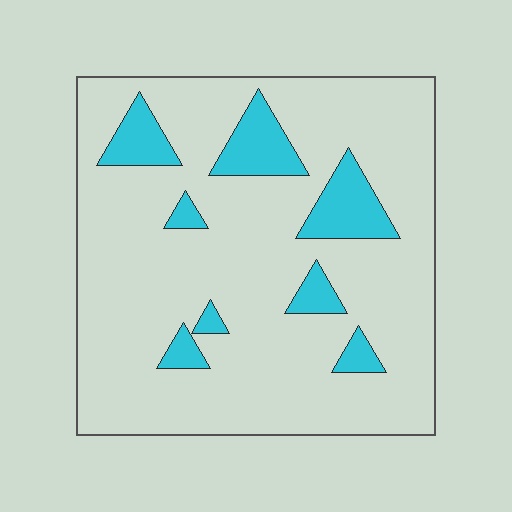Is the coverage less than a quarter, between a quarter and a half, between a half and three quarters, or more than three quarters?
Less than a quarter.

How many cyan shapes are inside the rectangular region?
8.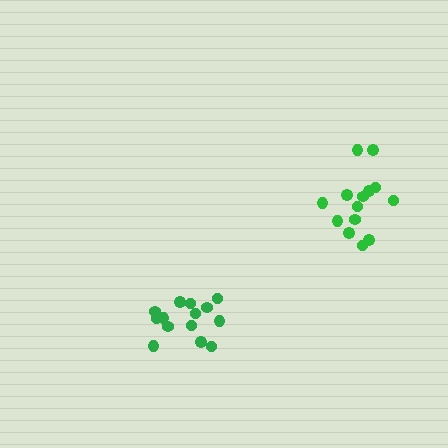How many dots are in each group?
Group 1: 14 dots, Group 2: 14 dots (28 total).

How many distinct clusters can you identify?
There are 2 distinct clusters.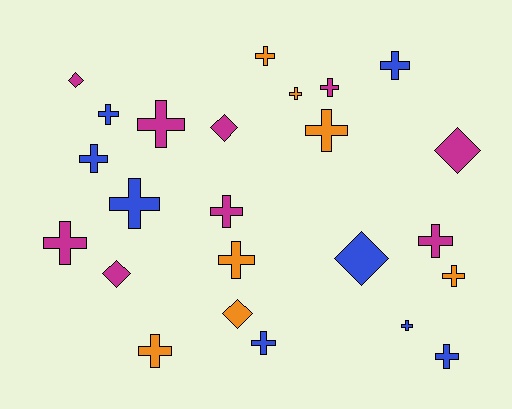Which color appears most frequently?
Magenta, with 9 objects.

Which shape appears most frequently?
Cross, with 18 objects.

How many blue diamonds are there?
There is 1 blue diamond.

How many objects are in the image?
There are 24 objects.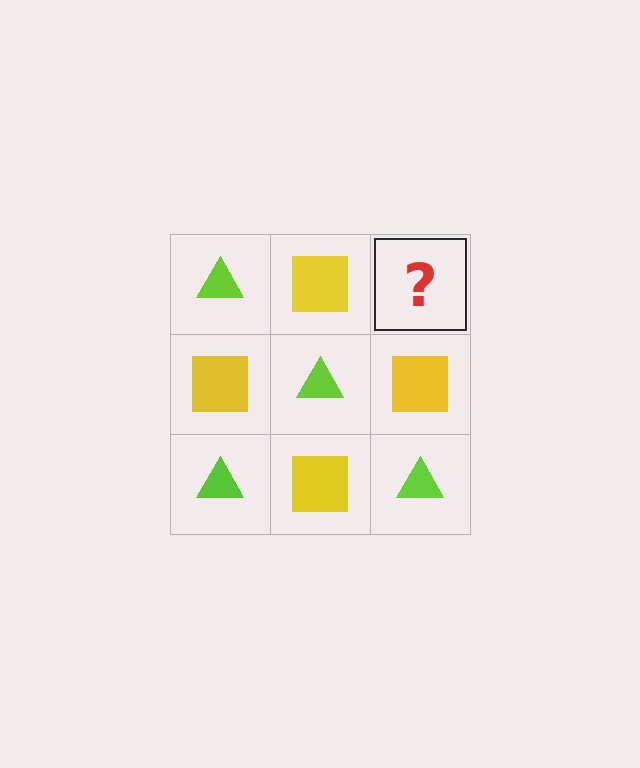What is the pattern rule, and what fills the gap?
The rule is that it alternates lime triangle and yellow square in a checkerboard pattern. The gap should be filled with a lime triangle.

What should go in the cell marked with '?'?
The missing cell should contain a lime triangle.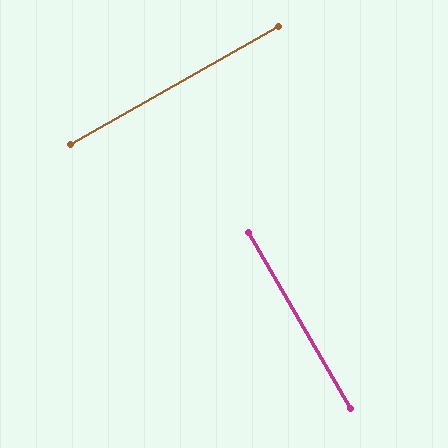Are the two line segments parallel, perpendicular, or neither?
Perpendicular — they meet at approximately 89°.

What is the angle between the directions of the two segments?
Approximately 89 degrees.